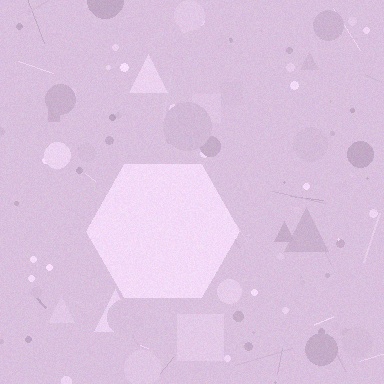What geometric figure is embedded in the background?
A hexagon is embedded in the background.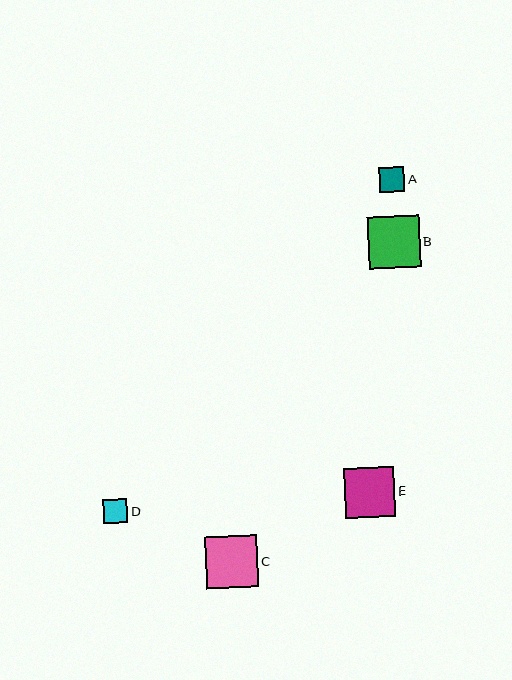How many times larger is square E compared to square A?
Square E is approximately 2.0 times the size of square A.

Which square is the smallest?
Square D is the smallest with a size of approximately 24 pixels.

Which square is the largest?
Square C is the largest with a size of approximately 52 pixels.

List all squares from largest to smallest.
From largest to smallest: C, B, E, A, D.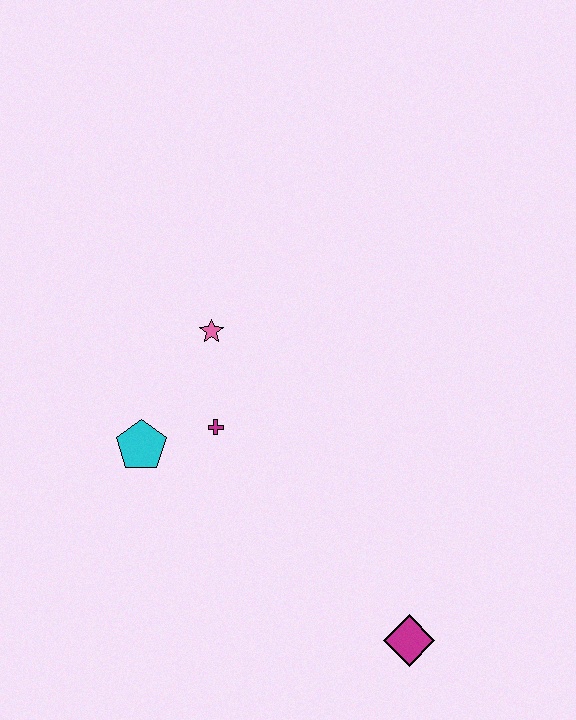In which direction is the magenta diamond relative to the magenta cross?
The magenta diamond is below the magenta cross.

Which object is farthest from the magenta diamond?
The pink star is farthest from the magenta diamond.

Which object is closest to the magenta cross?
The cyan pentagon is closest to the magenta cross.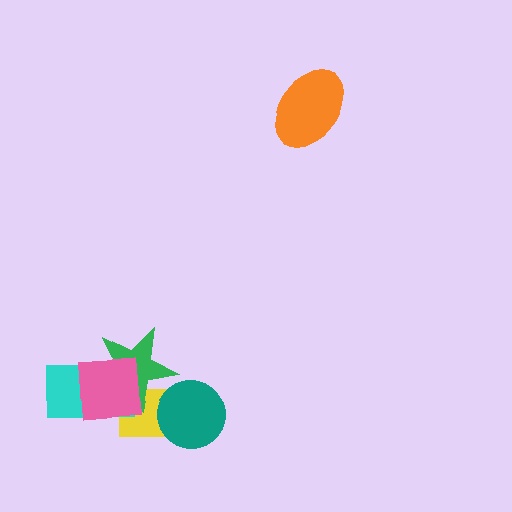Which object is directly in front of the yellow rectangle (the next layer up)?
The green star is directly in front of the yellow rectangle.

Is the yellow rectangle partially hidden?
Yes, it is partially covered by another shape.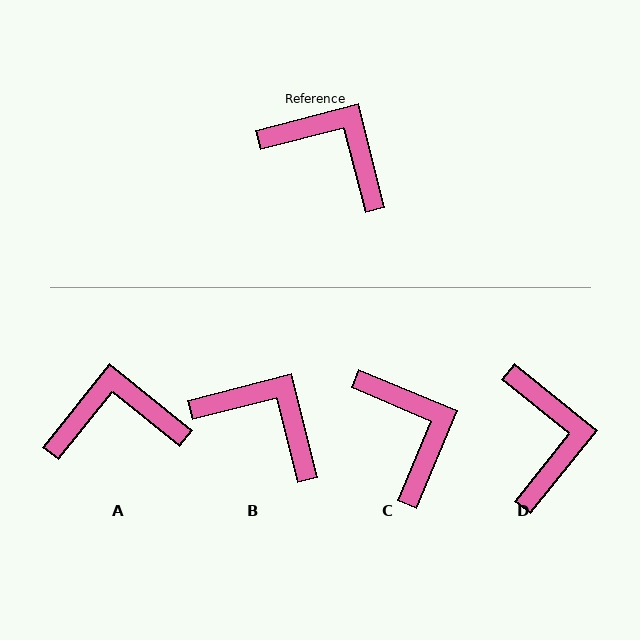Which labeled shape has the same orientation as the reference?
B.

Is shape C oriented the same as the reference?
No, it is off by about 37 degrees.